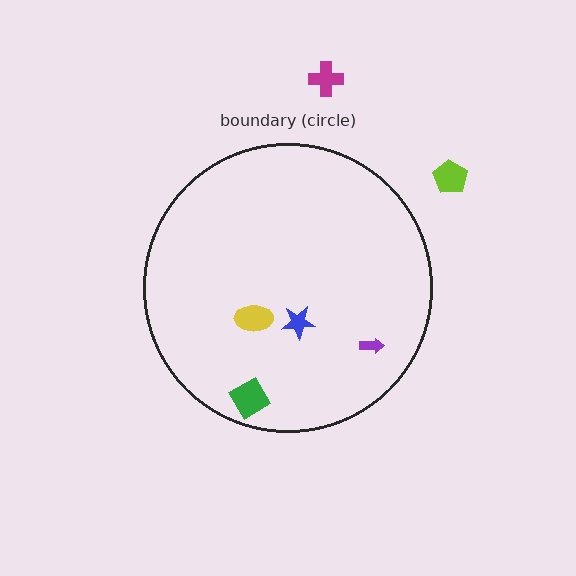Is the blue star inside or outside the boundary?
Inside.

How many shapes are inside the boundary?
4 inside, 2 outside.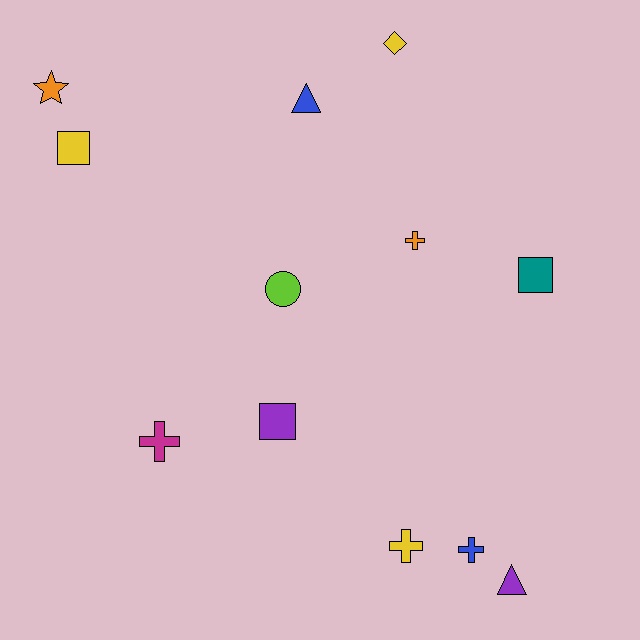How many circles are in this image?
There is 1 circle.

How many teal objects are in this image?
There is 1 teal object.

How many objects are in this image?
There are 12 objects.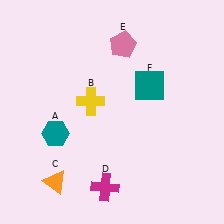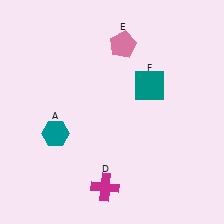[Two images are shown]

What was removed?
The yellow cross (B), the orange triangle (C) were removed in Image 2.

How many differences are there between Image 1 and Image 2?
There are 2 differences between the two images.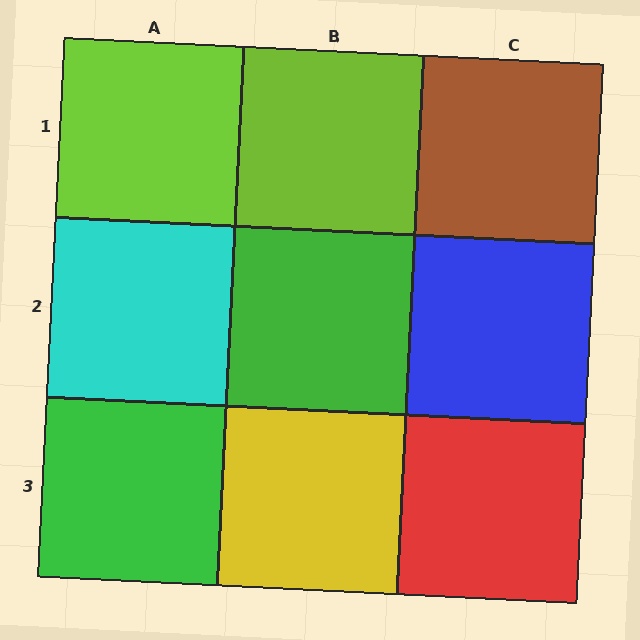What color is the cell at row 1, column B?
Lime.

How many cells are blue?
1 cell is blue.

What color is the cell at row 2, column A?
Cyan.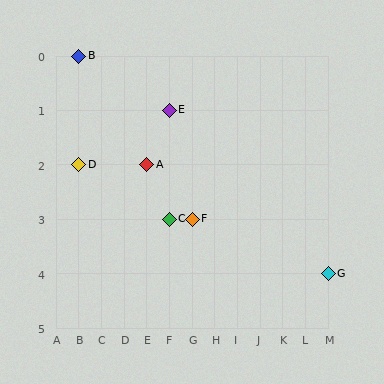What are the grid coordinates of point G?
Point G is at grid coordinates (M, 4).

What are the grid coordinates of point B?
Point B is at grid coordinates (B, 0).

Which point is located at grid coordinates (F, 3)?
Point C is at (F, 3).